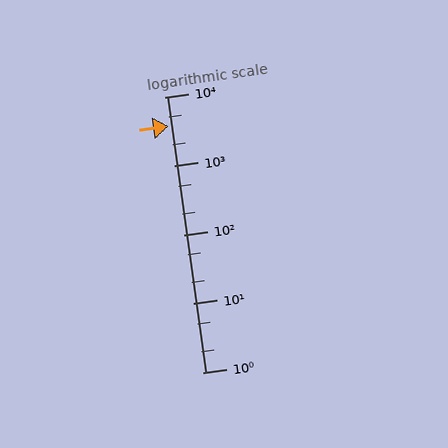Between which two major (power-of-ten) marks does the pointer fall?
The pointer is between 1000 and 10000.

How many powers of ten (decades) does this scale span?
The scale spans 4 decades, from 1 to 10000.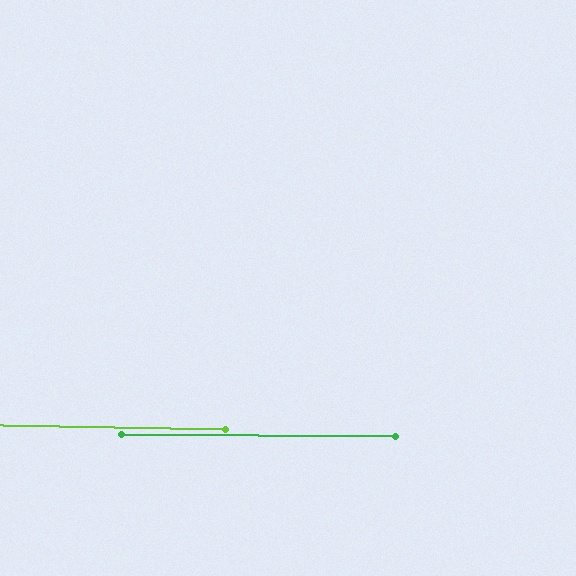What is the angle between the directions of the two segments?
Approximately 1 degree.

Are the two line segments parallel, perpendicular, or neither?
Parallel — their directions differ by only 0.6°.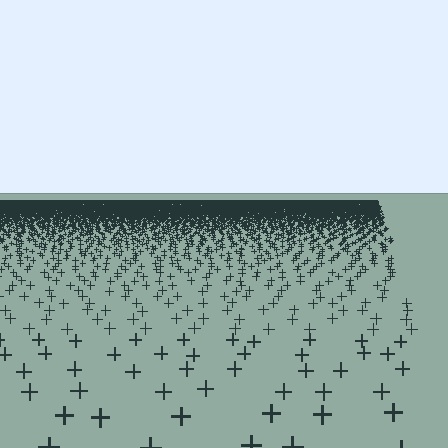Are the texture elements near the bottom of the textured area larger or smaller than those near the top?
Larger. Near the bottom, elements are closer to the viewer and appear at a bigger on-screen size.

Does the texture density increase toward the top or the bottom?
Density increases toward the top.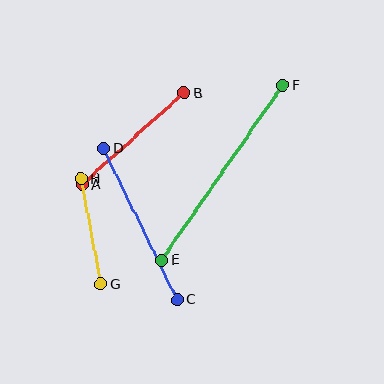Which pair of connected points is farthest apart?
Points E and F are farthest apart.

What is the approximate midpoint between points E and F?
The midpoint is at approximately (222, 173) pixels.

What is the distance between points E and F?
The distance is approximately 213 pixels.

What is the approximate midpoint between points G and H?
The midpoint is at approximately (91, 231) pixels.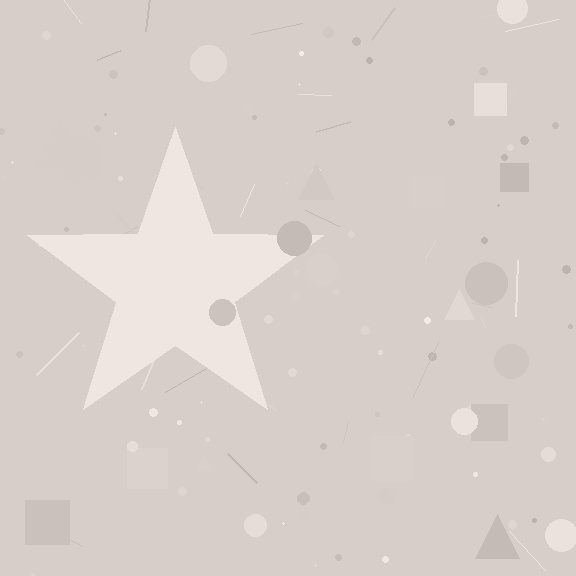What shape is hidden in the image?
A star is hidden in the image.